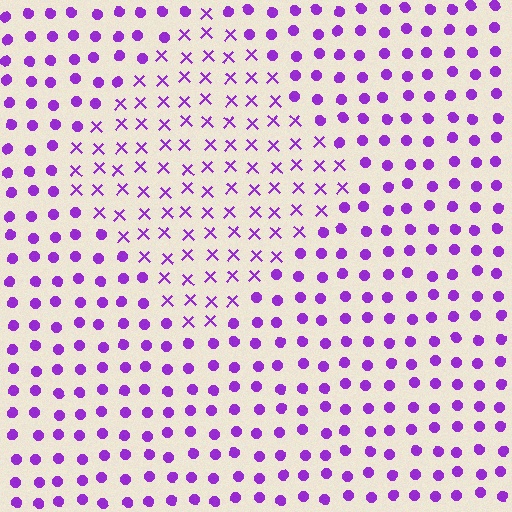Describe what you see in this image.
The image is filled with small purple elements arranged in a uniform grid. A diamond-shaped region contains X marks, while the surrounding area contains circles. The boundary is defined purely by the change in element shape.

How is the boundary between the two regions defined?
The boundary is defined by a change in element shape: X marks inside vs. circles outside. All elements share the same color and spacing.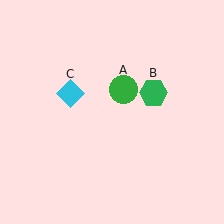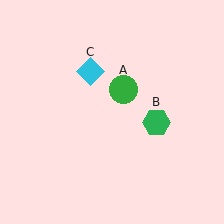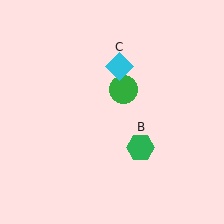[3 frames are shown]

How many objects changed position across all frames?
2 objects changed position: green hexagon (object B), cyan diamond (object C).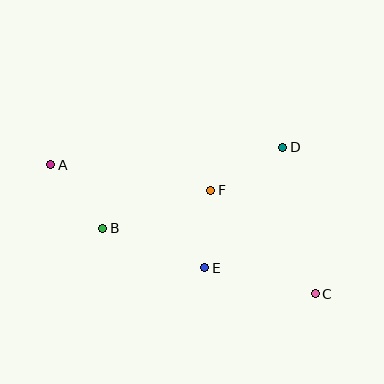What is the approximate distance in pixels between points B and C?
The distance between B and C is approximately 222 pixels.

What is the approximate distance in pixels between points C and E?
The distance between C and E is approximately 113 pixels.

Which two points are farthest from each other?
Points A and C are farthest from each other.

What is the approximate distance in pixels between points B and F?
The distance between B and F is approximately 115 pixels.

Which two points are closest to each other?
Points E and F are closest to each other.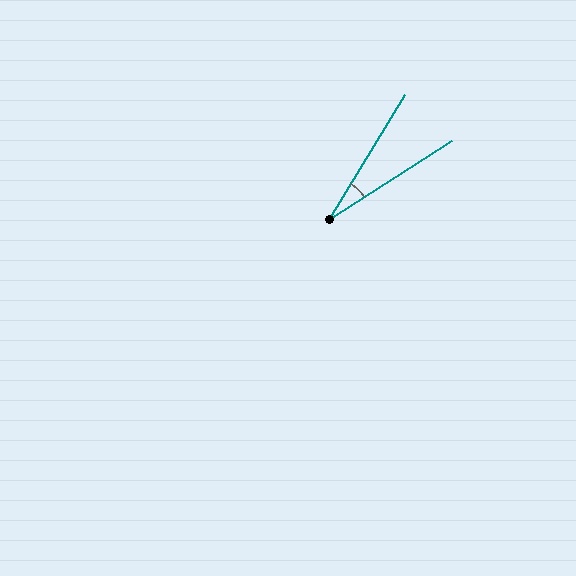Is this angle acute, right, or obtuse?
It is acute.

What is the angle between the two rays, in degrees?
Approximately 26 degrees.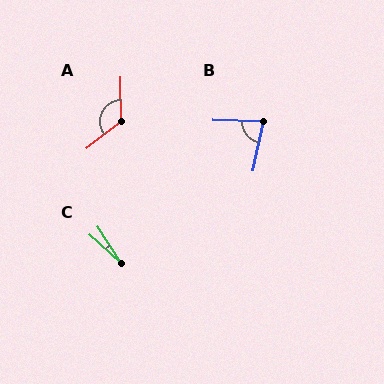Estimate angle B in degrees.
Approximately 80 degrees.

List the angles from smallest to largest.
C (15°), B (80°), A (128°).